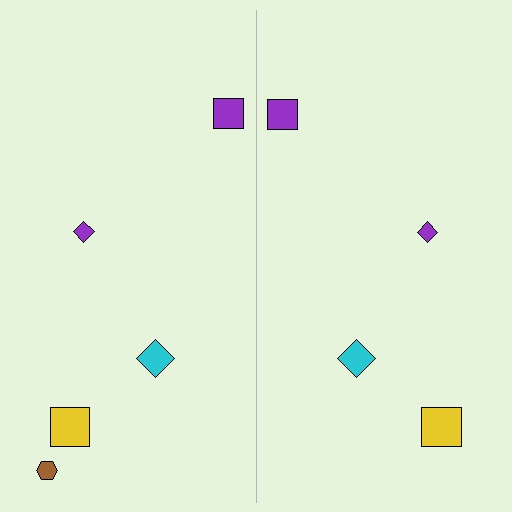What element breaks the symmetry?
A brown hexagon is missing from the right side.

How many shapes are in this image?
There are 9 shapes in this image.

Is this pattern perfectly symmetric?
No, the pattern is not perfectly symmetric. A brown hexagon is missing from the right side.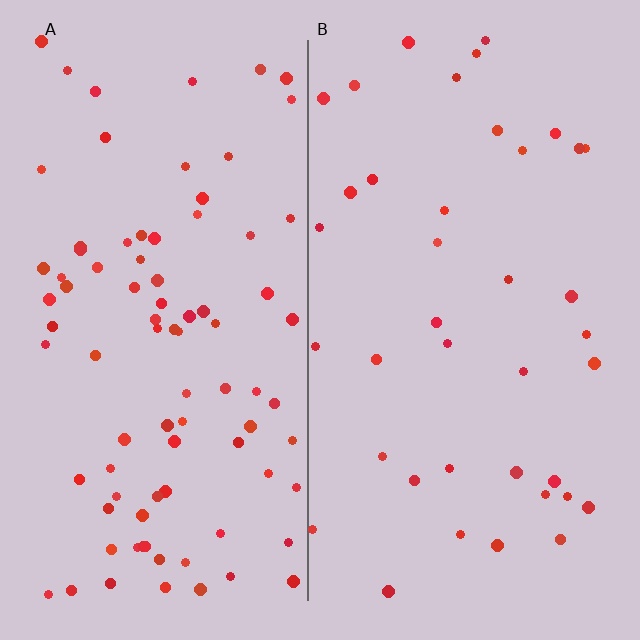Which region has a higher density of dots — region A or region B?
A (the left).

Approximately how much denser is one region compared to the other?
Approximately 2.2× — region A over region B.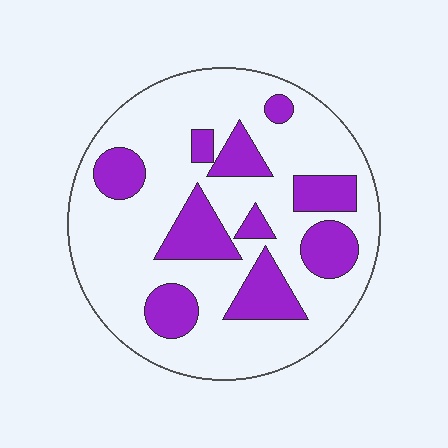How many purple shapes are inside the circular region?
10.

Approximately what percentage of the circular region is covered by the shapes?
Approximately 25%.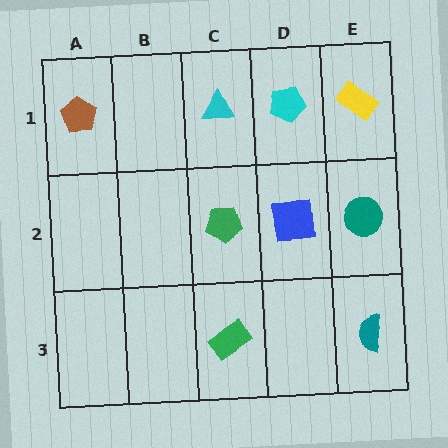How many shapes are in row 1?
4 shapes.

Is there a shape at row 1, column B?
No, that cell is empty.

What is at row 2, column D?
A blue square.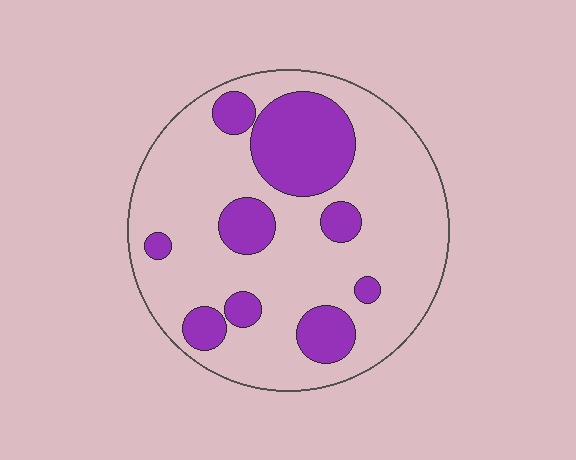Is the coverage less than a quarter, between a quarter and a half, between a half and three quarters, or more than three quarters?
Between a quarter and a half.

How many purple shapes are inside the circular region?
9.